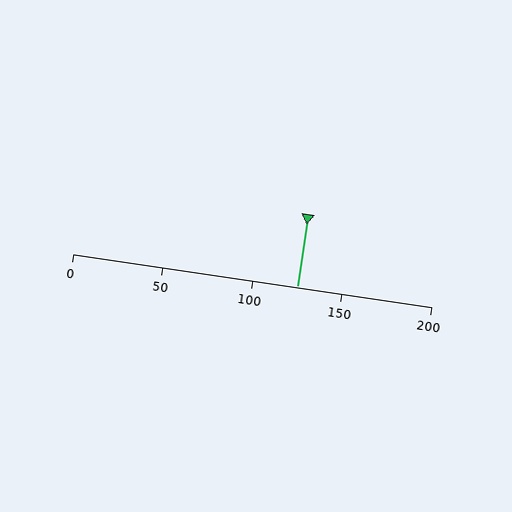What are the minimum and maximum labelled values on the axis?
The axis runs from 0 to 200.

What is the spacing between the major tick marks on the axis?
The major ticks are spaced 50 apart.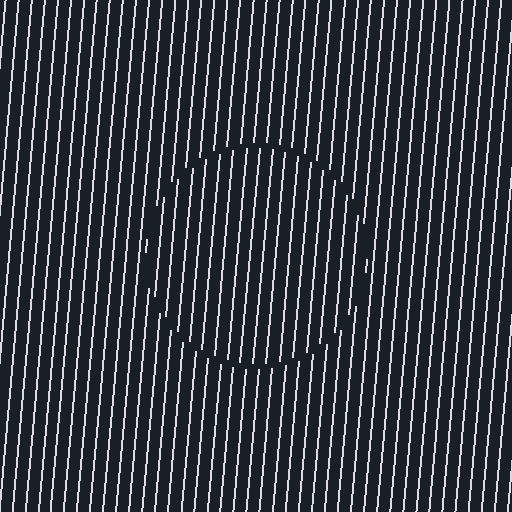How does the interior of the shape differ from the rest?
The interior of the shape contains the same grating, shifted by half a period — the contour is defined by the phase discontinuity where line-ends from the inner and outer gratings abut.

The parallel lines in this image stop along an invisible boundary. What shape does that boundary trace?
An illusory circle. The interior of the shape contains the same grating, shifted by half a period — the contour is defined by the phase discontinuity where line-ends from the inner and outer gratings abut.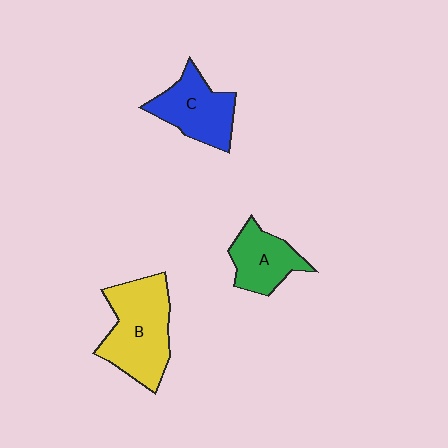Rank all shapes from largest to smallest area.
From largest to smallest: B (yellow), C (blue), A (green).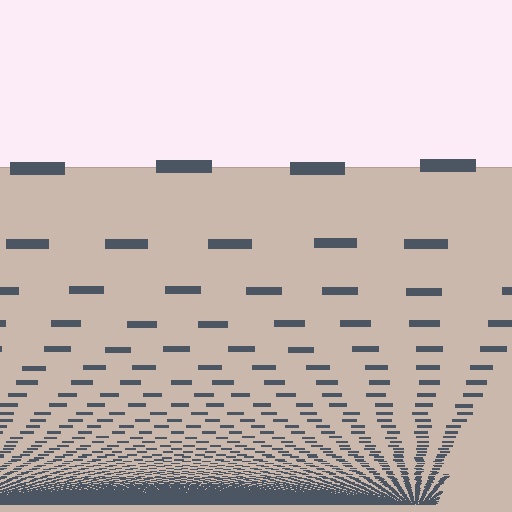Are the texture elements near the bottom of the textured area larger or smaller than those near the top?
Smaller. The gradient is inverted — elements near the bottom are smaller and denser.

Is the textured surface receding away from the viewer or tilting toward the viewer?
The surface appears to tilt toward the viewer. Texture elements get larger and sparser toward the top.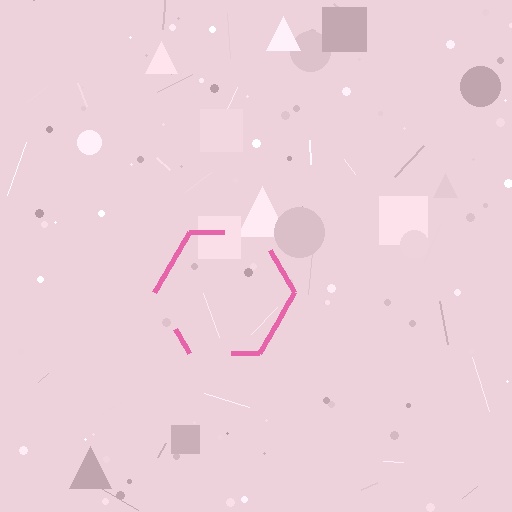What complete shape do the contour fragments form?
The contour fragments form a hexagon.